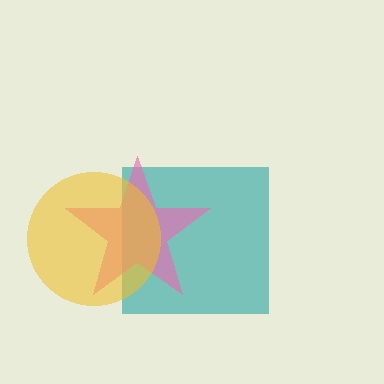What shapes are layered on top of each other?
The layered shapes are: a teal square, a pink star, a yellow circle.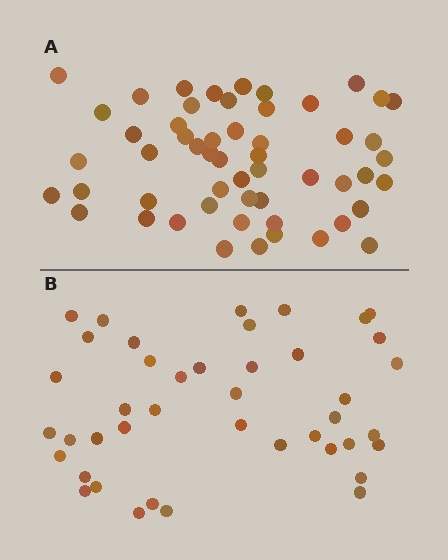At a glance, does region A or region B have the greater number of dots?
Region A (the top region) has more dots.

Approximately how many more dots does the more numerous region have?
Region A has roughly 12 or so more dots than region B.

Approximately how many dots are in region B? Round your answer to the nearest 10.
About 40 dots. (The exact count is 42, which rounds to 40.)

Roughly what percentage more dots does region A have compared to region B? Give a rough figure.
About 30% more.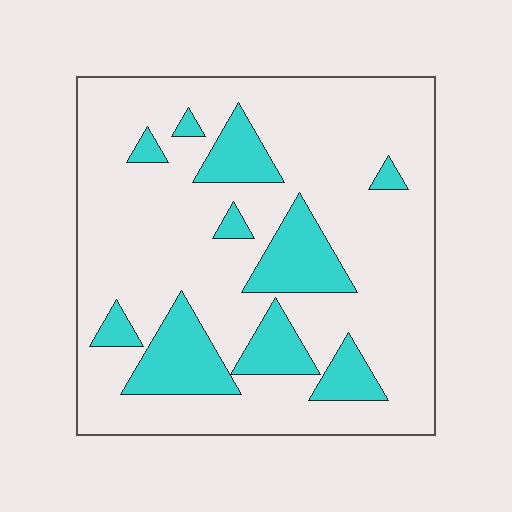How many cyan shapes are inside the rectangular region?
10.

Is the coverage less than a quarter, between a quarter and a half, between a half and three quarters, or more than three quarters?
Less than a quarter.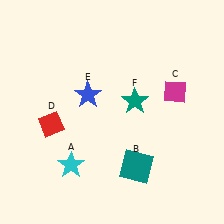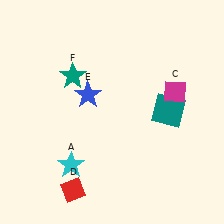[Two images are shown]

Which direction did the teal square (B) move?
The teal square (B) moved up.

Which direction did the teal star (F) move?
The teal star (F) moved left.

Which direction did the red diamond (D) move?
The red diamond (D) moved down.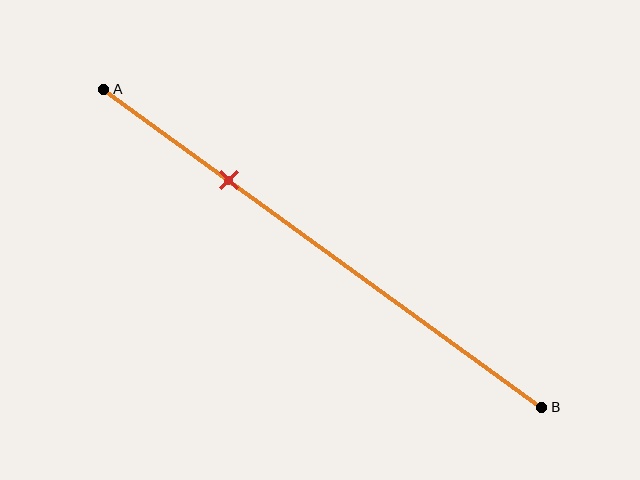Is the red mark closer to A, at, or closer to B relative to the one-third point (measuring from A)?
The red mark is closer to point A than the one-third point of segment AB.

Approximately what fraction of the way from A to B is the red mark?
The red mark is approximately 30% of the way from A to B.